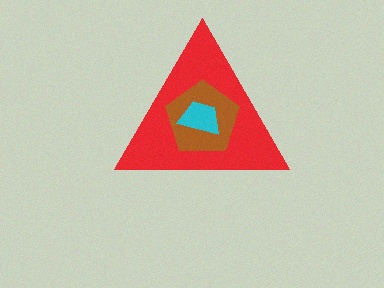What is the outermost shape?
The red triangle.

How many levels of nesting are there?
3.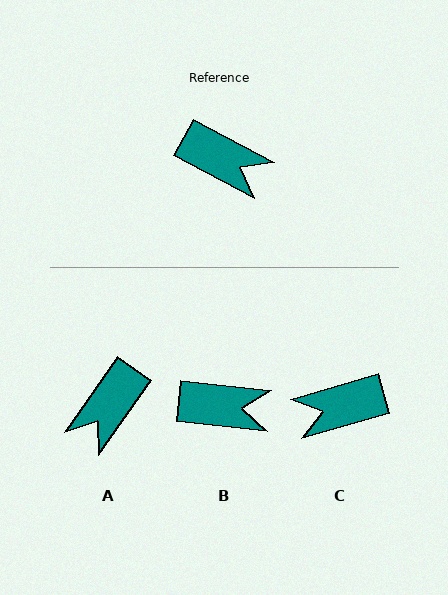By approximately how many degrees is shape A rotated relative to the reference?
Approximately 97 degrees clockwise.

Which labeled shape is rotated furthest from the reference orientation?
C, about 136 degrees away.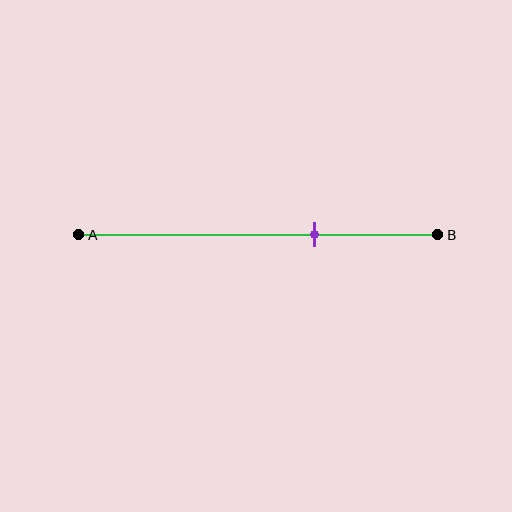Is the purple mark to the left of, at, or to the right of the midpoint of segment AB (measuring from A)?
The purple mark is to the right of the midpoint of segment AB.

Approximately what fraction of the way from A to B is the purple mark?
The purple mark is approximately 65% of the way from A to B.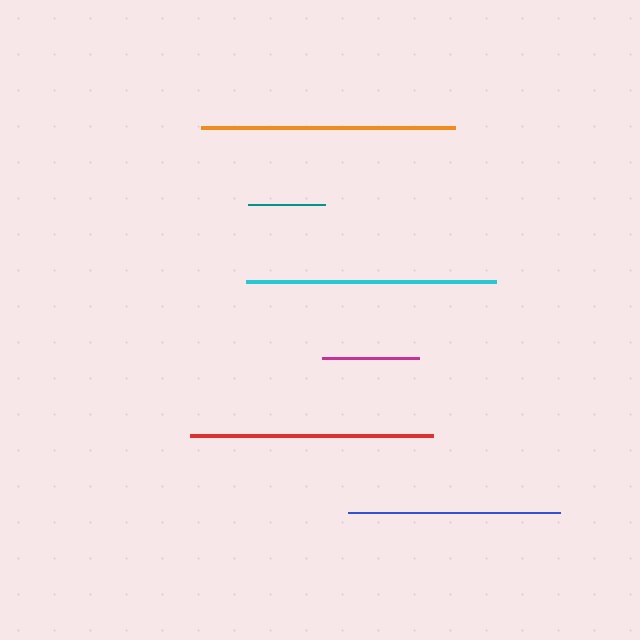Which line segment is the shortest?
The teal line is the shortest at approximately 78 pixels.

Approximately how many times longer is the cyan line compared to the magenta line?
The cyan line is approximately 2.6 times the length of the magenta line.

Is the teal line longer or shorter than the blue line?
The blue line is longer than the teal line.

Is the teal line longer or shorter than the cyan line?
The cyan line is longer than the teal line.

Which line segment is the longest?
The orange line is the longest at approximately 255 pixels.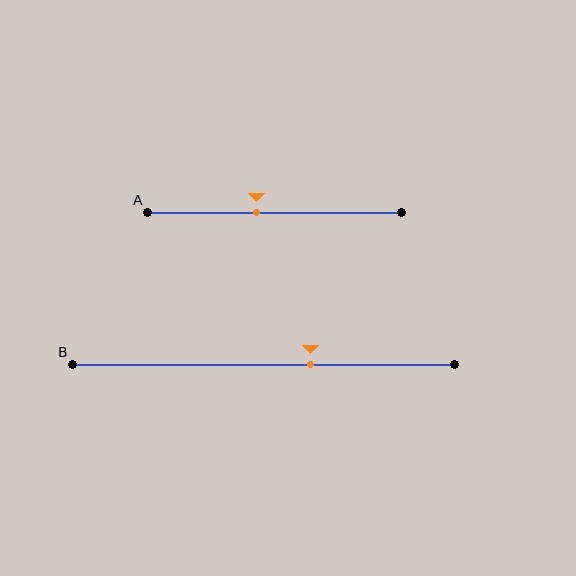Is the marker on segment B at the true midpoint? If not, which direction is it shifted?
No, the marker on segment B is shifted to the right by about 12% of the segment length.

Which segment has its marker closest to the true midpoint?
Segment A has its marker closest to the true midpoint.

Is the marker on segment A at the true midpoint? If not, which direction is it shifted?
No, the marker on segment A is shifted to the left by about 7% of the segment length.